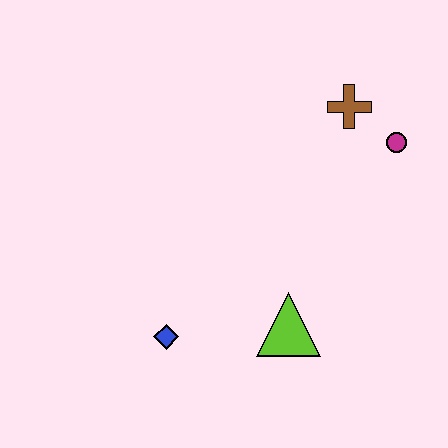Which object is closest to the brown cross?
The magenta circle is closest to the brown cross.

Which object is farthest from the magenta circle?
The blue diamond is farthest from the magenta circle.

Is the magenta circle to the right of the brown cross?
Yes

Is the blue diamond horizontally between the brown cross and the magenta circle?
No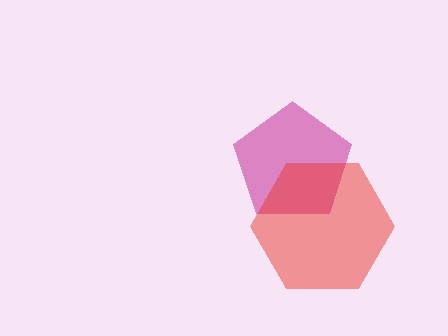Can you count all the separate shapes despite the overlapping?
Yes, there are 2 separate shapes.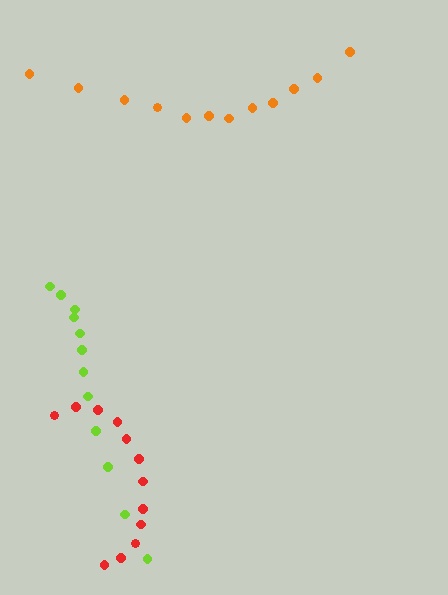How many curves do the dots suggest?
There are 3 distinct paths.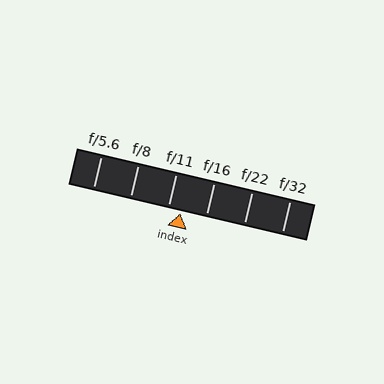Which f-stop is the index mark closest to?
The index mark is closest to f/11.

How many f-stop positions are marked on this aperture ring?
There are 6 f-stop positions marked.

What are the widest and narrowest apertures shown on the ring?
The widest aperture shown is f/5.6 and the narrowest is f/32.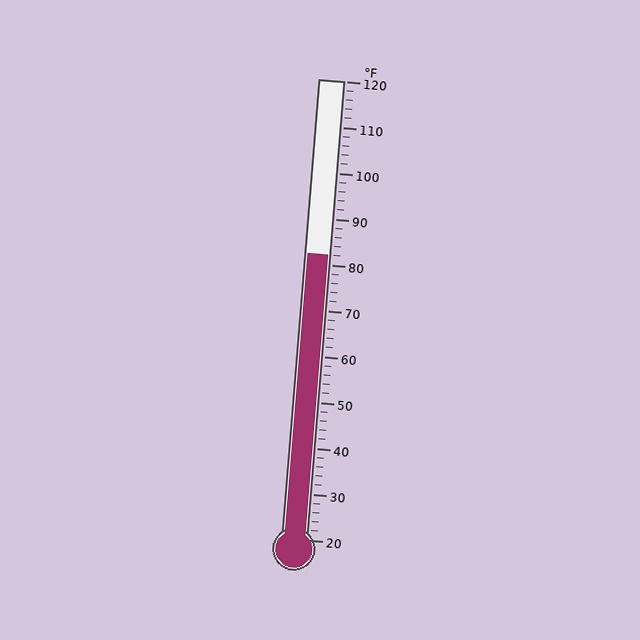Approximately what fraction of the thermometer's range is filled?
The thermometer is filled to approximately 60% of its range.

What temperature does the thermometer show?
The thermometer shows approximately 82°F.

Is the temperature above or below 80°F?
The temperature is above 80°F.